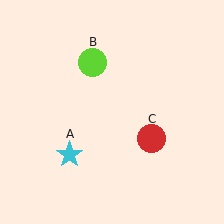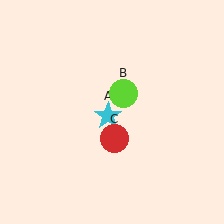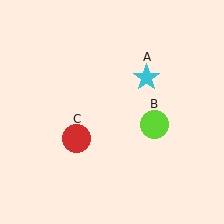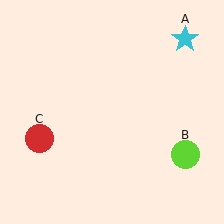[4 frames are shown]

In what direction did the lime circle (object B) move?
The lime circle (object B) moved down and to the right.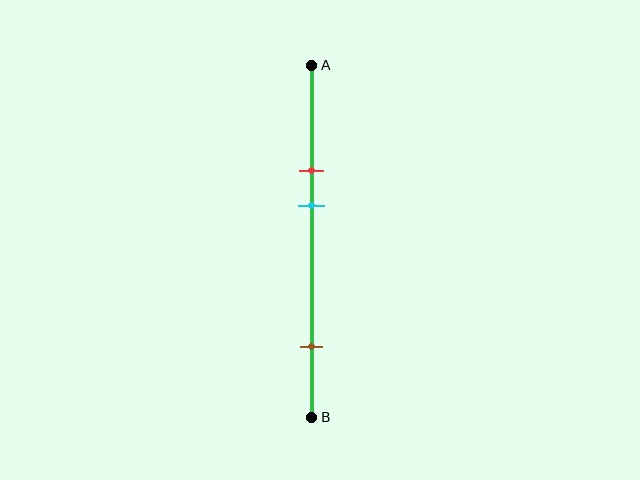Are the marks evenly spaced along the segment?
No, the marks are not evenly spaced.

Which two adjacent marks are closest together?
The red and cyan marks are the closest adjacent pair.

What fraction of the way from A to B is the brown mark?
The brown mark is approximately 80% (0.8) of the way from A to B.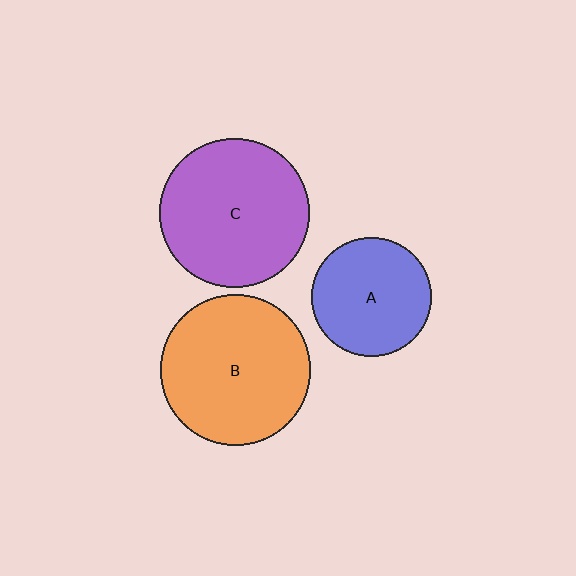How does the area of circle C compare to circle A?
Approximately 1.6 times.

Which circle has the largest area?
Circle B (orange).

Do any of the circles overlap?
No, none of the circles overlap.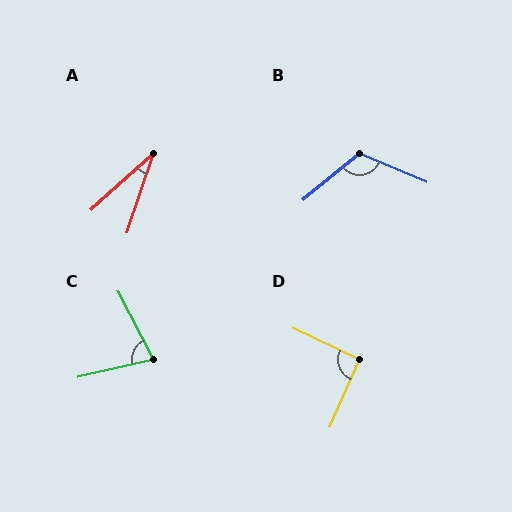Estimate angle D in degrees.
Approximately 92 degrees.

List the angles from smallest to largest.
A (29°), C (76°), D (92°), B (118°).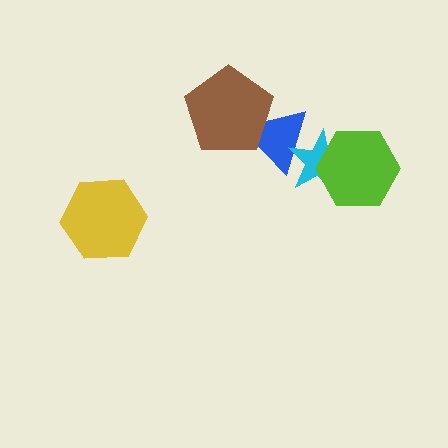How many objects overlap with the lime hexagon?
1 object overlaps with the lime hexagon.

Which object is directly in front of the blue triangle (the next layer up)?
The cyan star is directly in front of the blue triangle.